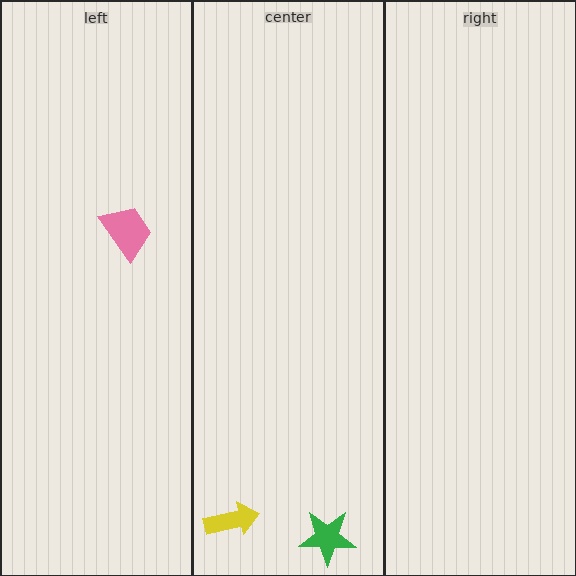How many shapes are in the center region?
2.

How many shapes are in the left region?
1.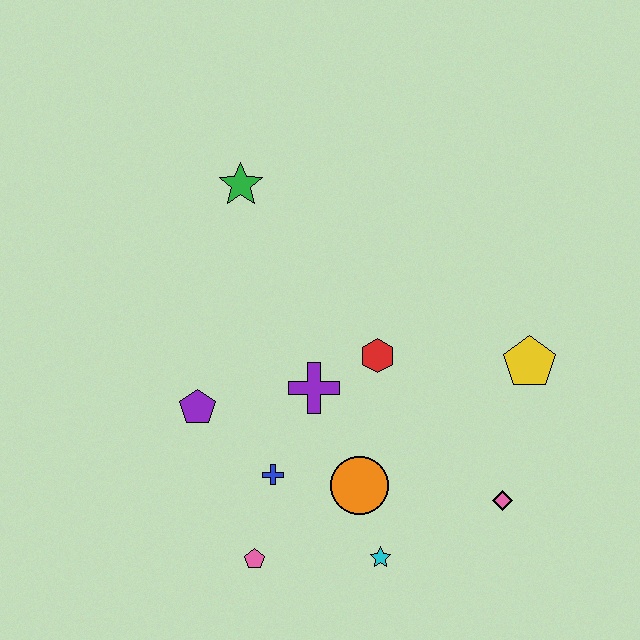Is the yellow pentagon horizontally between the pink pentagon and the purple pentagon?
No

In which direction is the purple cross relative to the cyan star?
The purple cross is above the cyan star.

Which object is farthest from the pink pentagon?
The green star is farthest from the pink pentagon.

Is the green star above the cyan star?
Yes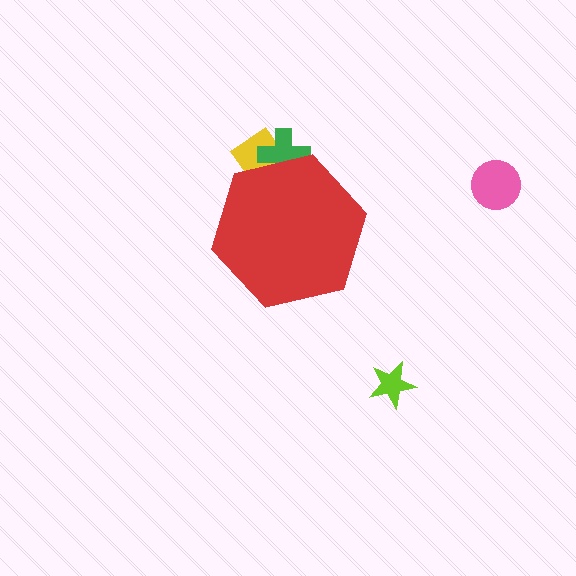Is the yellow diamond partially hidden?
Yes, the yellow diamond is partially hidden behind the red hexagon.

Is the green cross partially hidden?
Yes, the green cross is partially hidden behind the red hexagon.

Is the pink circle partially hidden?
No, the pink circle is fully visible.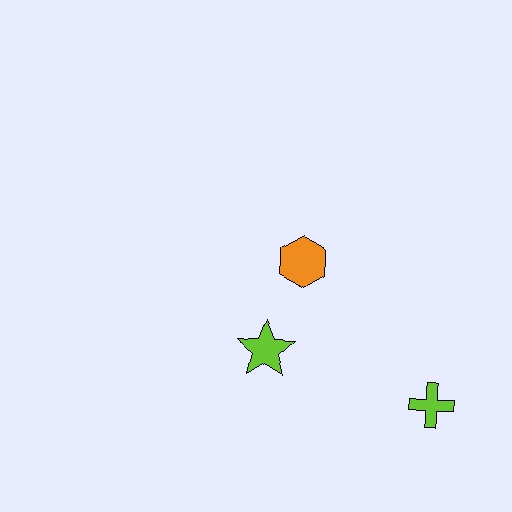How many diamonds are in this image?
There are no diamonds.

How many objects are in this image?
There are 3 objects.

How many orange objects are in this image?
There is 1 orange object.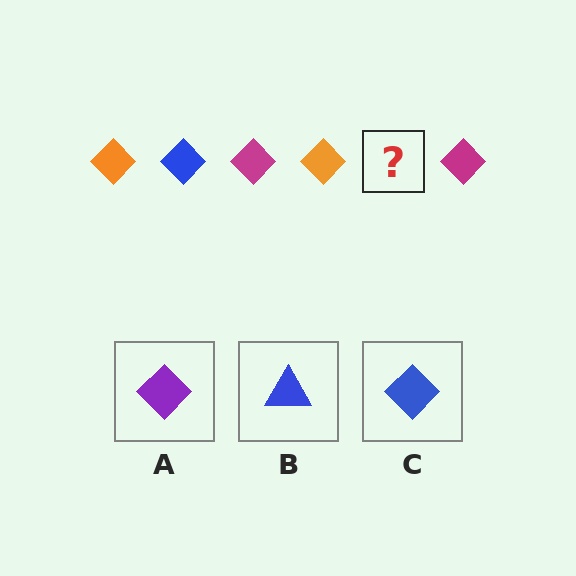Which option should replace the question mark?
Option C.